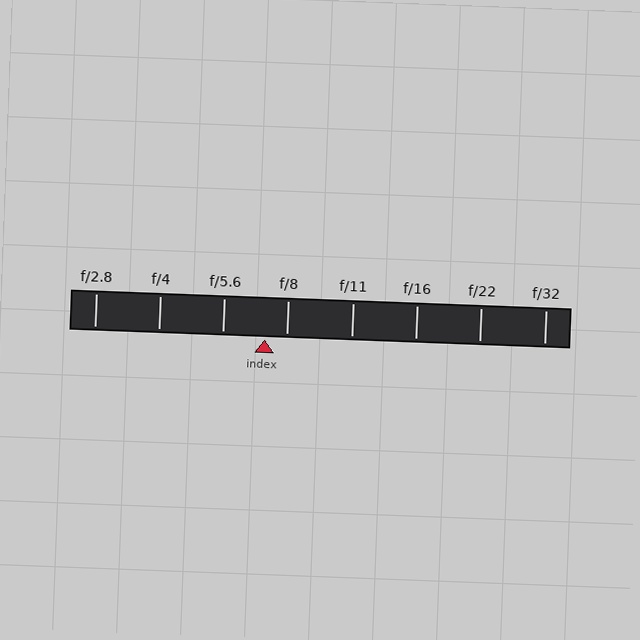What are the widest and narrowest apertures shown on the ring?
The widest aperture shown is f/2.8 and the narrowest is f/32.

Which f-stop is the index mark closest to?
The index mark is closest to f/8.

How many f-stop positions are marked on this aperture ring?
There are 8 f-stop positions marked.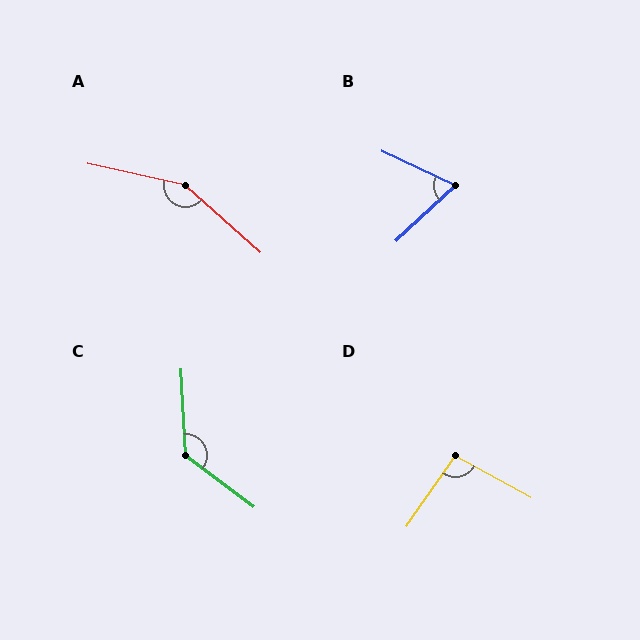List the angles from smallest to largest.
B (67°), D (96°), C (130°), A (150°).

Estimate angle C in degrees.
Approximately 130 degrees.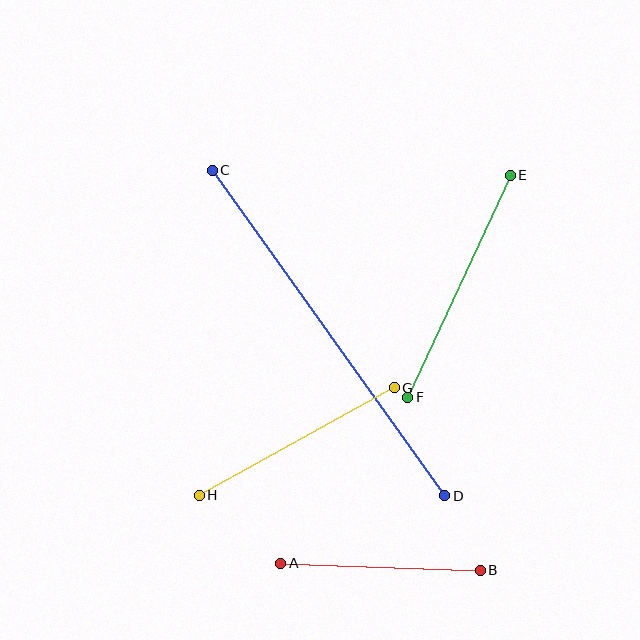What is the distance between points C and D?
The distance is approximately 400 pixels.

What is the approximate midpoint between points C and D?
The midpoint is at approximately (329, 333) pixels.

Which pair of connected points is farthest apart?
Points C and D are farthest apart.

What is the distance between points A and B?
The distance is approximately 199 pixels.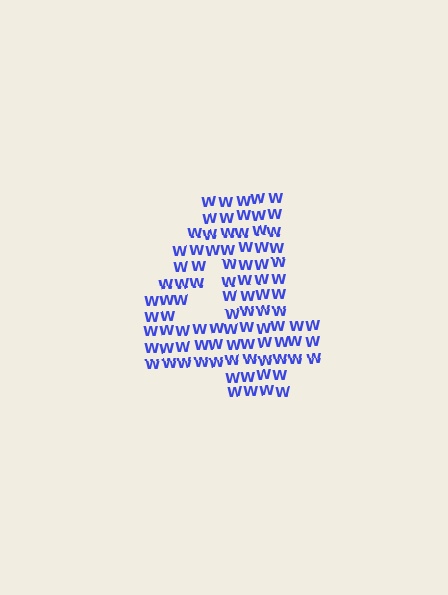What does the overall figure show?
The overall figure shows the digit 4.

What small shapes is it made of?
It is made of small letter W's.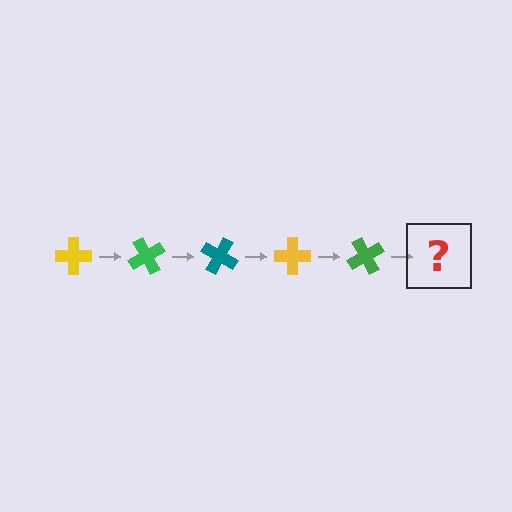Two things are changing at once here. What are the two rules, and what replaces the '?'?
The two rules are that it rotates 60 degrees each step and the color cycles through yellow, green, and teal. The '?' should be a teal cross, rotated 300 degrees from the start.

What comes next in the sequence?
The next element should be a teal cross, rotated 300 degrees from the start.